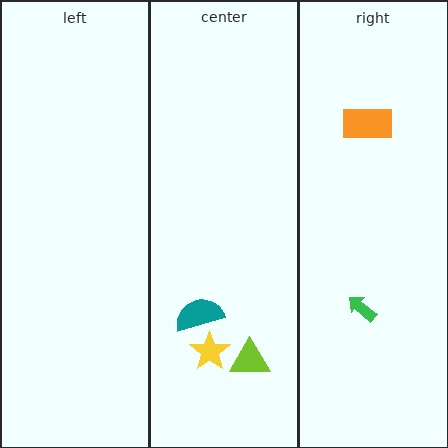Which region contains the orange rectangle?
The right region.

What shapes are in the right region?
The green arrow, the orange rectangle.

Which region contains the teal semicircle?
The center region.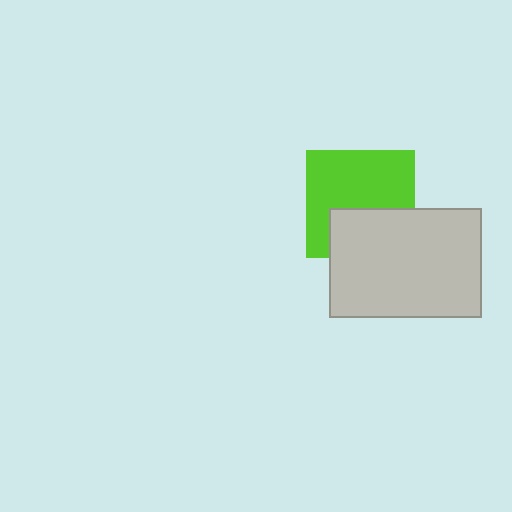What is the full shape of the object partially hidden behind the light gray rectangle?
The partially hidden object is a lime square.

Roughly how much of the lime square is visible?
About half of it is visible (roughly 64%).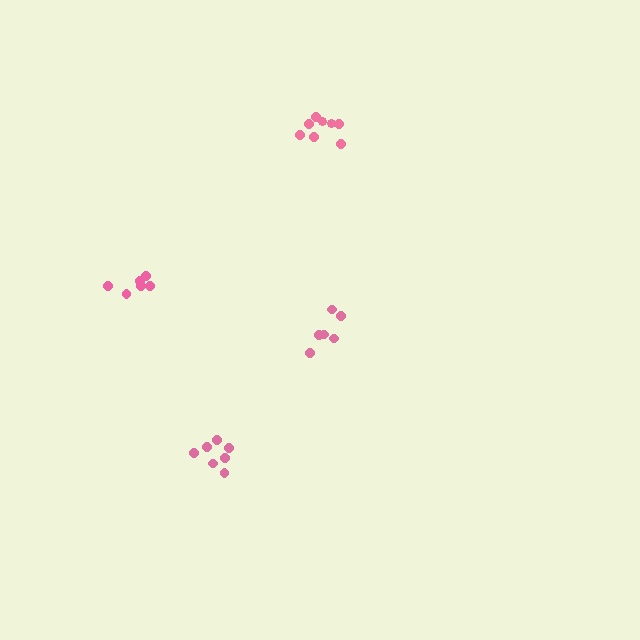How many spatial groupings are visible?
There are 4 spatial groupings.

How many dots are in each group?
Group 1: 8 dots, Group 2: 6 dots, Group 3: 6 dots, Group 4: 7 dots (27 total).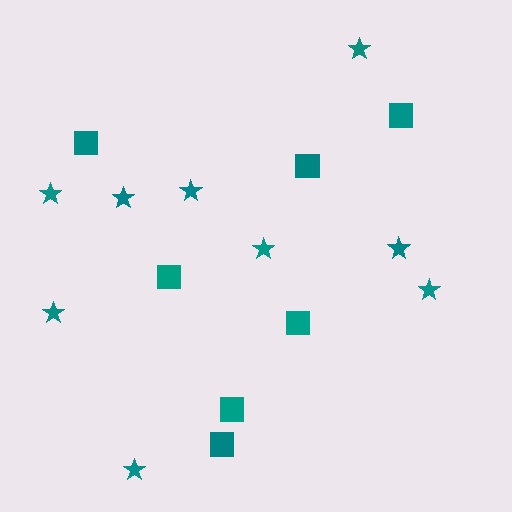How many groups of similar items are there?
There are 2 groups: one group of squares (7) and one group of stars (9).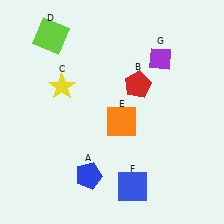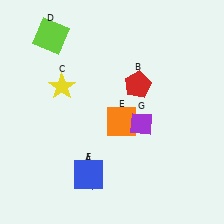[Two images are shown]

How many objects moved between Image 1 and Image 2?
2 objects moved between the two images.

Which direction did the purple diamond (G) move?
The purple diamond (G) moved down.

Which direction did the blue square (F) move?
The blue square (F) moved left.